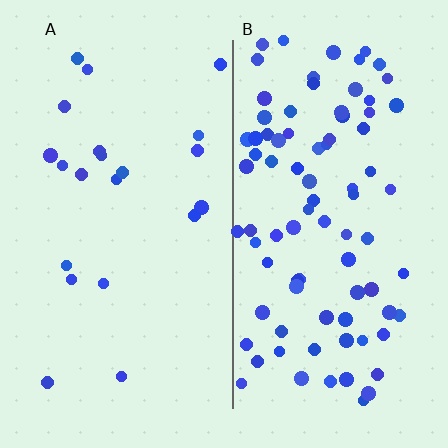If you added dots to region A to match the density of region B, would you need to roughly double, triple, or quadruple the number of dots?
Approximately quadruple.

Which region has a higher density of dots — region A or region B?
B (the right).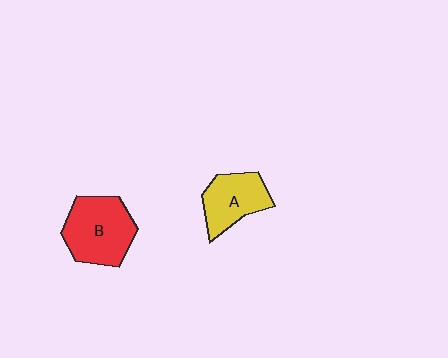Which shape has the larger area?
Shape B (red).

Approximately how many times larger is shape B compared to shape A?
Approximately 1.3 times.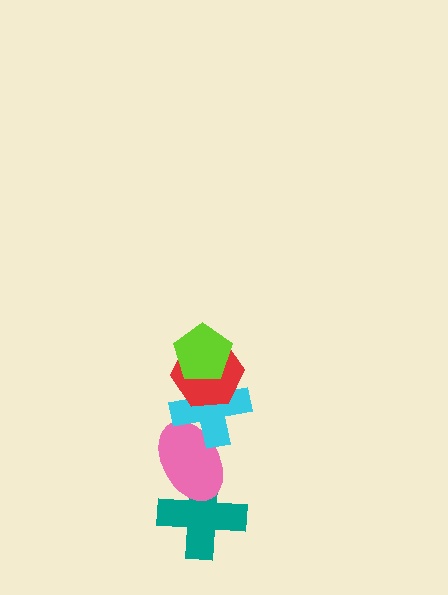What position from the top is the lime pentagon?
The lime pentagon is 1st from the top.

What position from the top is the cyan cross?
The cyan cross is 3rd from the top.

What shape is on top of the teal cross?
The pink ellipse is on top of the teal cross.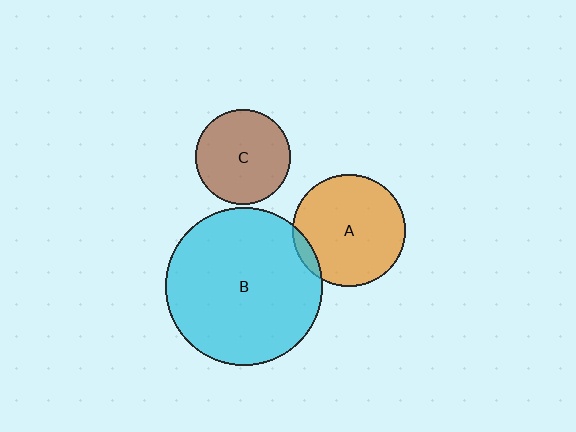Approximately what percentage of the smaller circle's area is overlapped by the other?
Approximately 5%.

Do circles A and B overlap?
Yes.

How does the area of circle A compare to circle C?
Approximately 1.4 times.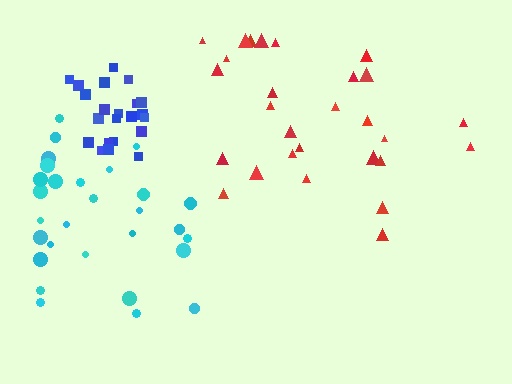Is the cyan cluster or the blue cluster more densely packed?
Blue.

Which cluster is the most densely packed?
Blue.